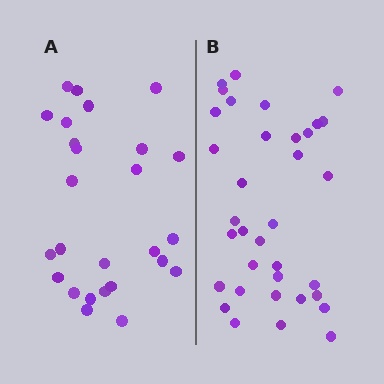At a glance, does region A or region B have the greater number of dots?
Region B (the right region) has more dots.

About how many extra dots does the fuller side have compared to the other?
Region B has roughly 8 or so more dots than region A.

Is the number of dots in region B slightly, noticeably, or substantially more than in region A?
Region B has noticeably more, but not dramatically so. The ratio is roughly 1.3 to 1.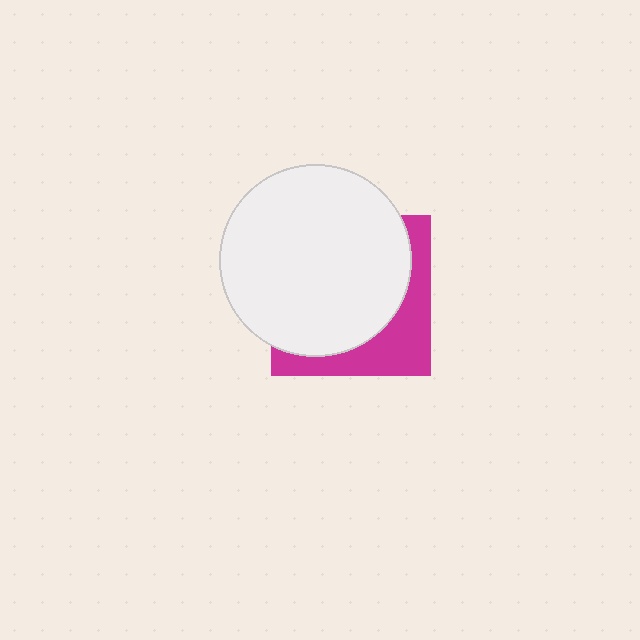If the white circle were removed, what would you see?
You would see the complete magenta square.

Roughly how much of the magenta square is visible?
A small part of it is visible (roughly 31%).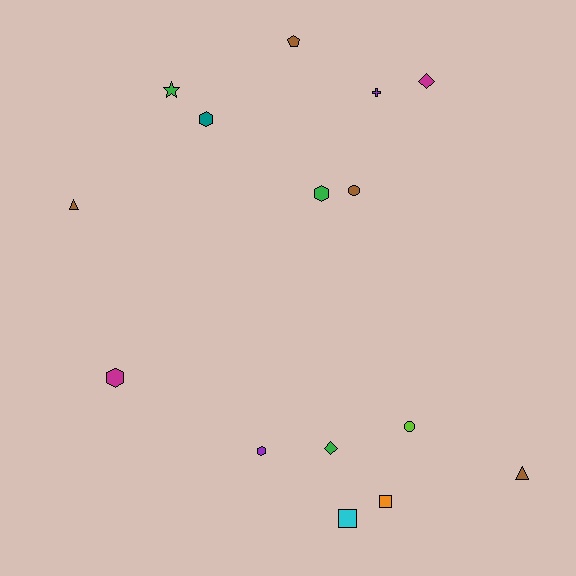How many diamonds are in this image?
There are 2 diamonds.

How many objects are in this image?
There are 15 objects.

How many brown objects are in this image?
There are 4 brown objects.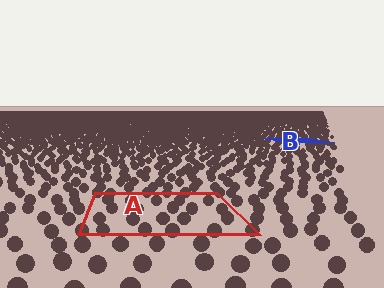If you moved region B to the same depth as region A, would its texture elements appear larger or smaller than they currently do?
They would appear larger. At a closer depth, the same texture elements are projected at a bigger on-screen size.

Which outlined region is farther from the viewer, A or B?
Region B is farther from the viewer — the texture elements inside it appear smaller and more densely packed.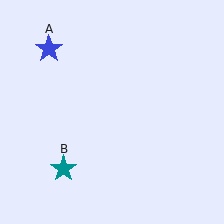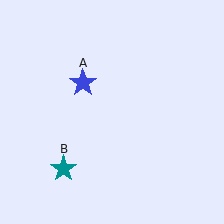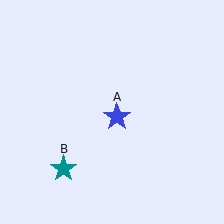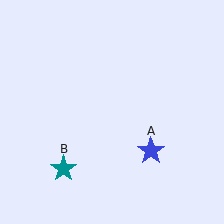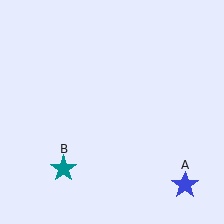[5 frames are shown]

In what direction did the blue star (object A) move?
The blue star (object A) moved down and to the right.